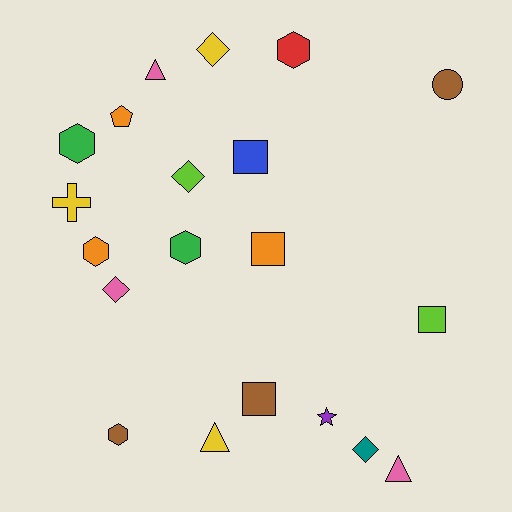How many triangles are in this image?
There are 3 triangles.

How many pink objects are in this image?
There are 3 pink objects.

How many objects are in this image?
There are 20 objects.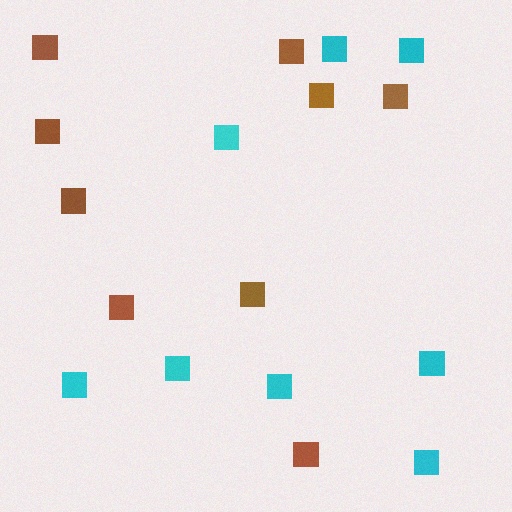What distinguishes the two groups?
There are 2 groups: one group of brown squares (9) and one group of cyan squares (8).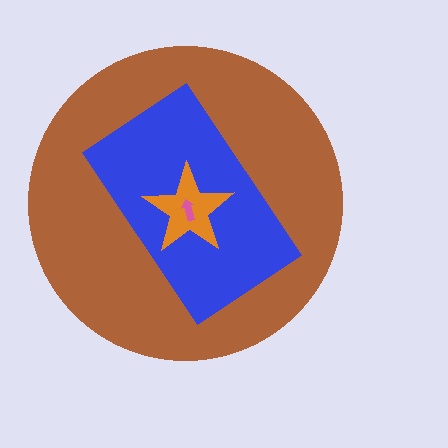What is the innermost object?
The pink arrow.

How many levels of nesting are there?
4.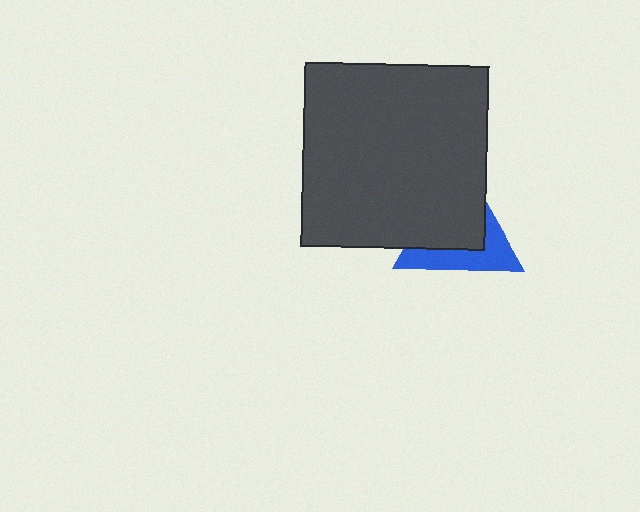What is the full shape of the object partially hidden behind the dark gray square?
The partially hidden object is a blue triangle.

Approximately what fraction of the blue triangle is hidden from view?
Roughly 60% of the blue triangle is hidden behind the dark gray square.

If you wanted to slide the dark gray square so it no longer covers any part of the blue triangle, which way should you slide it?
Slide it toward the upper-left — that is the most direct way to separate the two shapes.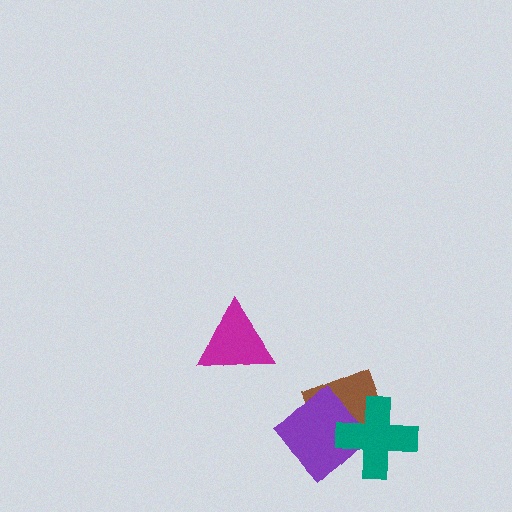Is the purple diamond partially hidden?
Yes, it is partially covered by another shape.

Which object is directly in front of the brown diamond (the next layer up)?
The purple diamond is directly in front of the brown diamond.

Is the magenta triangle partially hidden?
No, no other shape covers it.